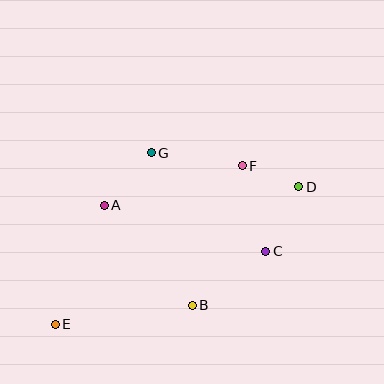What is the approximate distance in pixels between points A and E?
The distance between A and E is approximately 129 pixels.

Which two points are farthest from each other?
Points D and E are farthest from each other.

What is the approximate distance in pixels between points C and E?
The distance between C and E is approximately 223 pixels.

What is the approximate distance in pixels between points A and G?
The distance between A and G is approximately 70 pixels.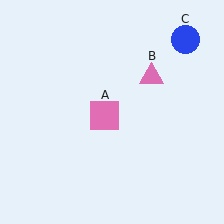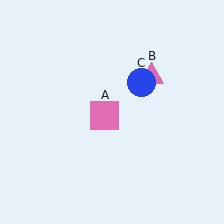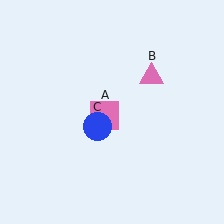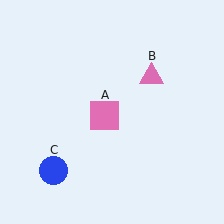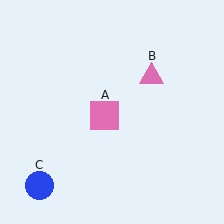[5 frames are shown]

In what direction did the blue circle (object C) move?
The blue circle (object C) moved down and to the left.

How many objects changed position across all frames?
1 object changed position: blue circle (object C).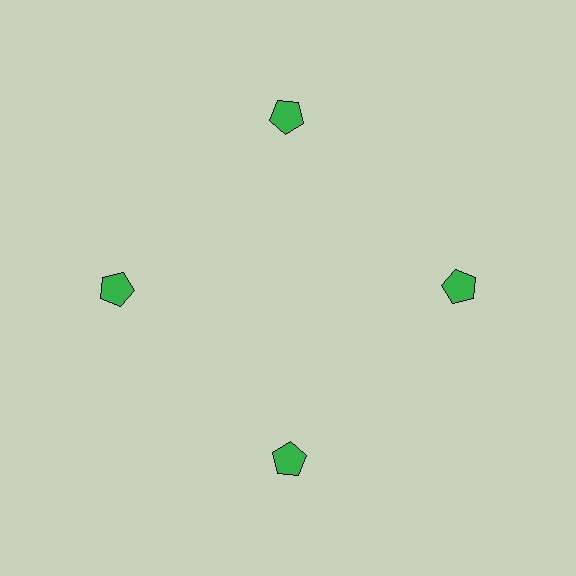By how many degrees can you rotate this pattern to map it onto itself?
The pattern maps onto itself every 90 degrees of rotation.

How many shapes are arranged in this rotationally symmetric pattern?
There are 4 shapes, arranged in 4 groups of 1.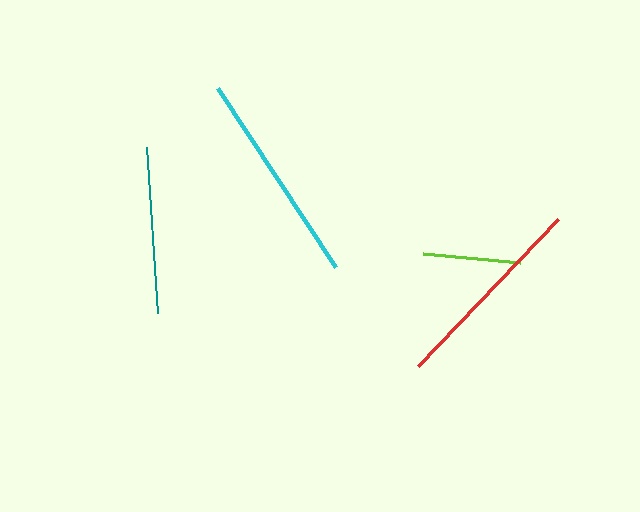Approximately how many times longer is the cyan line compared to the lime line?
The cyan line is approximately 2.2 times the length of the lime line.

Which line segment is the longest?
The cyan line is the longest at approximately 215 pixels.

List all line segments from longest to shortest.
From longest to shortest: cyan, red, teal, lime.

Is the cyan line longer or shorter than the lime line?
The cyan line is longer than the lime line.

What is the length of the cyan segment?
The cyan segment is approximately 215 pixels long.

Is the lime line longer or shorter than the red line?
The red line is longer than the lime line.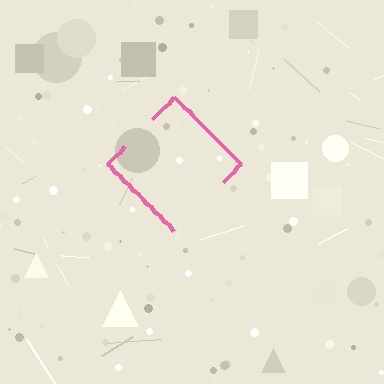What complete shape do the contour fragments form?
The contour fragments form a diamond.